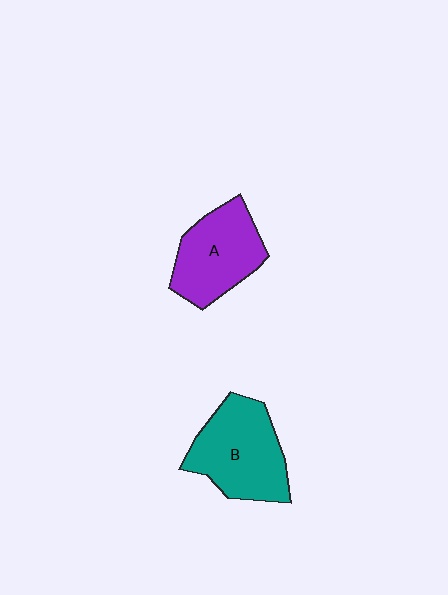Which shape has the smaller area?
Shape A (purple).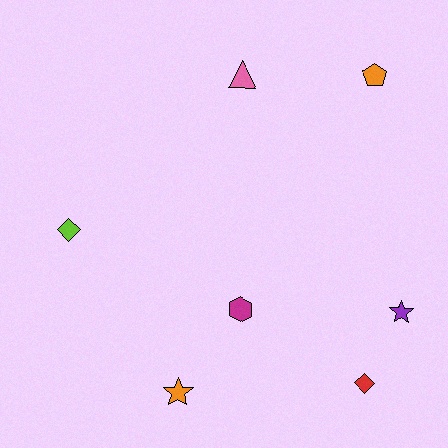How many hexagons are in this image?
There is 1 hexagon.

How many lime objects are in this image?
There is 1 lime object.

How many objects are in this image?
There are 7 objects.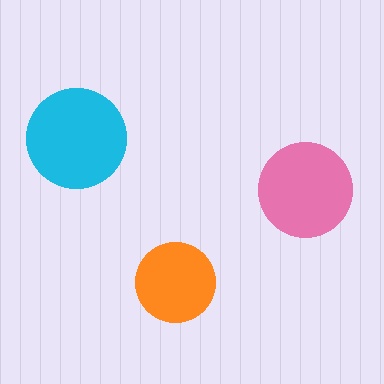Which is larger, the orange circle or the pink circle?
The pink one.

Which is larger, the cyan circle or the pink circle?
The cyan one.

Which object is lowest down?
The orange circle is bottommost.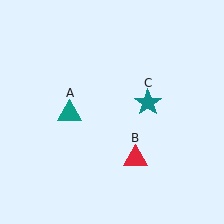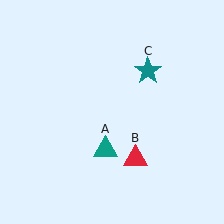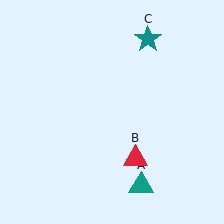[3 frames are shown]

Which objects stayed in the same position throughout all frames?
Red triangle (object B) remained stationary.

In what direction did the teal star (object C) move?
The teal star (object C) moved up.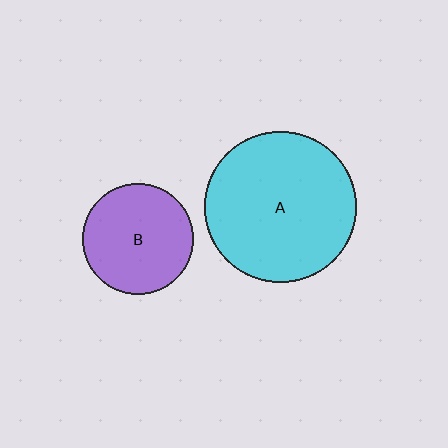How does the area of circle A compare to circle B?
Approximately 1.9 times.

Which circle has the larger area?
Circle A (cyan).